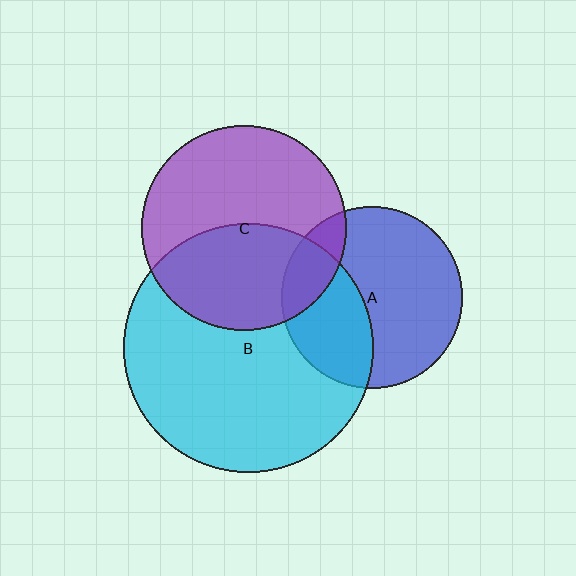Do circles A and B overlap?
Yes.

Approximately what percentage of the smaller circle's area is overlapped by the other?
Approximately 35%.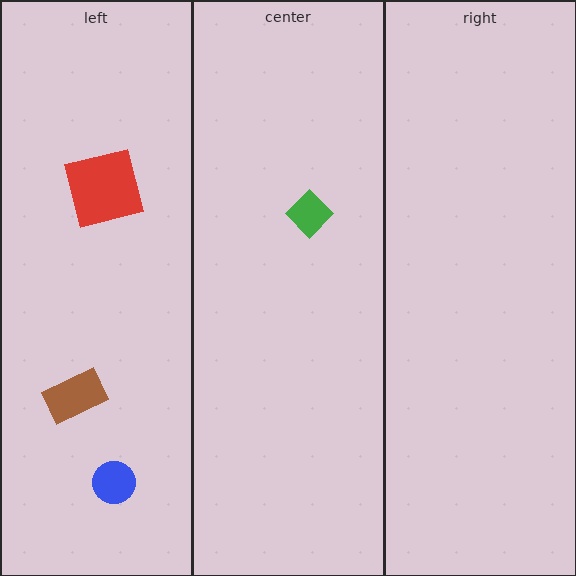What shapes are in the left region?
The brown rectangle, the blue circle, the red square.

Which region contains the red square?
The left region.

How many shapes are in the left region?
3.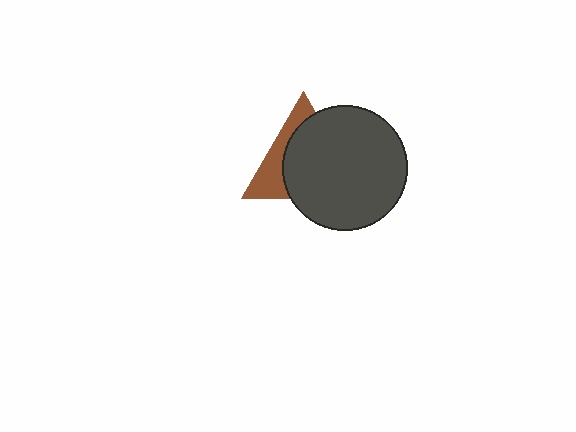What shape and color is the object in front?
The object in front is a dark gray circle.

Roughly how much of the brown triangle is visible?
A small part of it is visible (roughly 34%).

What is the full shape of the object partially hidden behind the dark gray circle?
The partially hidden object is a brown triangle.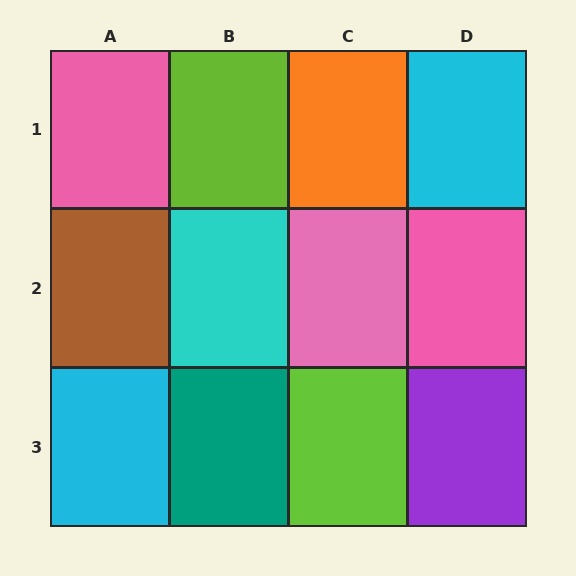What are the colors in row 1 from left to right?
Pink, lime, orange, cyan.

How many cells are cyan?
3 cells are cyan.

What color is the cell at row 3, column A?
Cyan.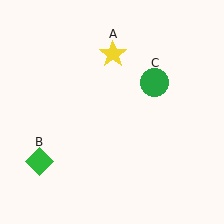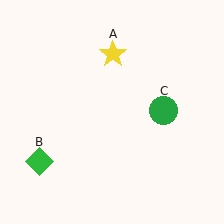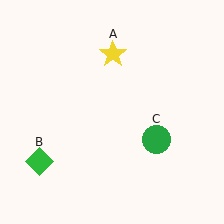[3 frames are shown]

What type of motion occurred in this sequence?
The green circle (object C) rotated clockwise around the center of the scene.